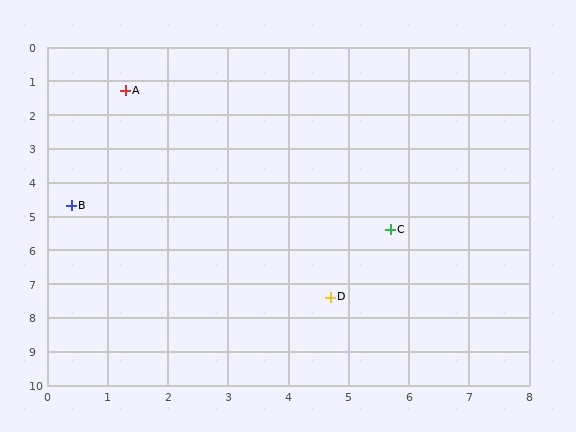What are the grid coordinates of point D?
Point D is at approximately (4.7, 7.4).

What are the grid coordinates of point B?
Point B is at approximately (0.4, 4.7).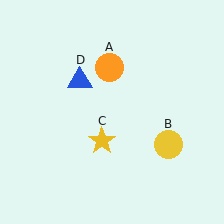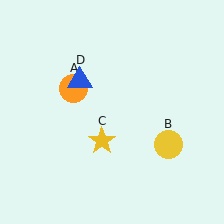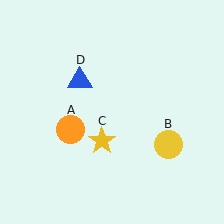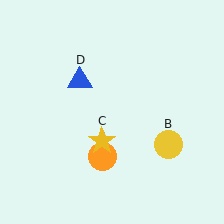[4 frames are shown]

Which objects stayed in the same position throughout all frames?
Yellow circle (object B) and yellow star (object C) and blue triangle (object D) remained stationary.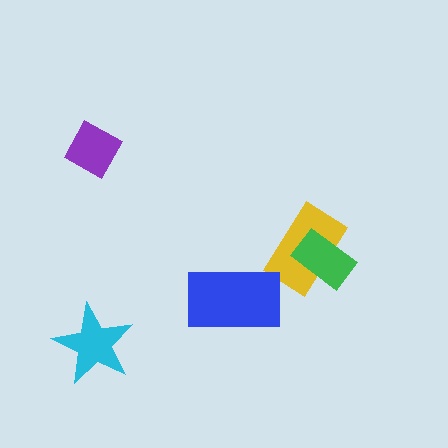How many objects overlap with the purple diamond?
0 objects overlap with the purple diamond.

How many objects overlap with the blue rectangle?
0 objects overlap with the blue rectangle.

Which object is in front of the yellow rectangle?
The green rectangle is in front of the yellow rectangle.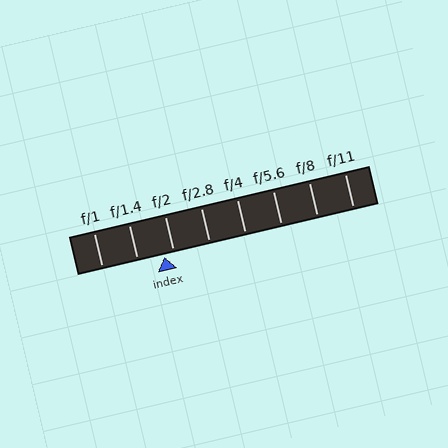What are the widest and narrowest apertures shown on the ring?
The widest aperture shown is f/1 and the narrowest is f/11.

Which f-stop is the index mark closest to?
The index mark is closest to f/2.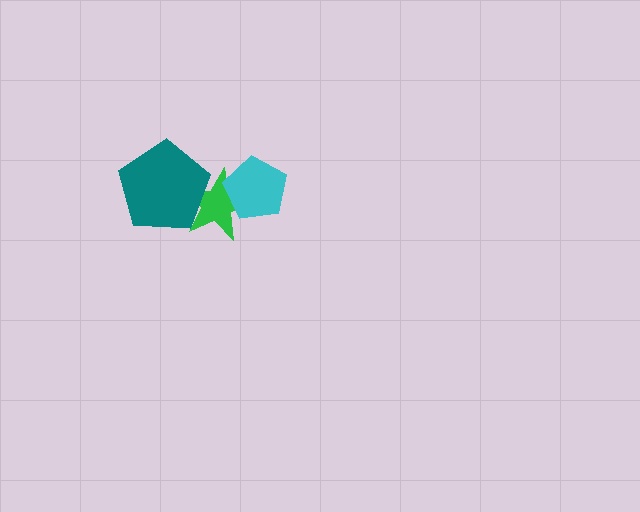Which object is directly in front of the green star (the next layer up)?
The cyan pentagon is directly in front of the green star.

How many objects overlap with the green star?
2 objects overlap with the green star.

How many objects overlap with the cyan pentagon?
1 object overlaps with the cyan pentagon.